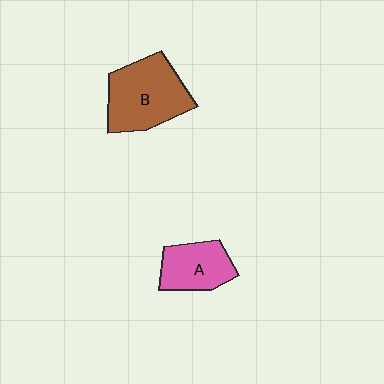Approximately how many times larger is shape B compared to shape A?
Approximately 1.6 times.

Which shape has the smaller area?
Shape A (pink).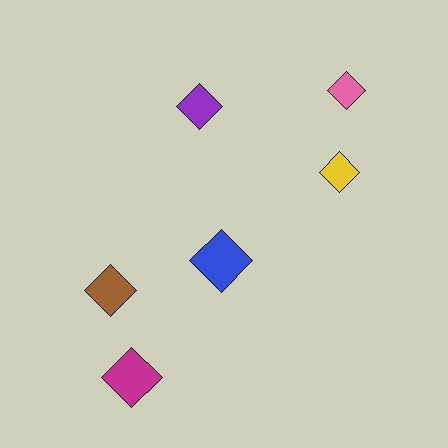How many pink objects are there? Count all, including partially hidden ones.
There is 1 pink object.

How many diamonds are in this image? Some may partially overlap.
There are 6 diamonds.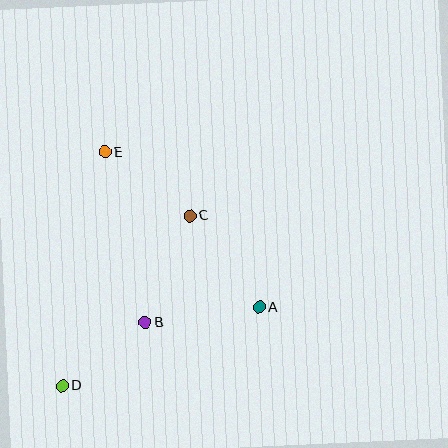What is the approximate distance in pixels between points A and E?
The distance between A and E is approximately 219 pixels.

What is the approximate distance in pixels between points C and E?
The distance between C and E is approximately 106 pixels.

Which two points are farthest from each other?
Points D and E are farthest from each other.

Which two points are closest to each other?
Points B and D are closest to each other.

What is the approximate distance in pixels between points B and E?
The distance between B and E is approximately 175 pixels.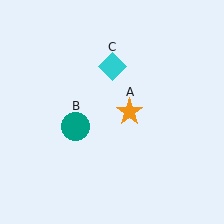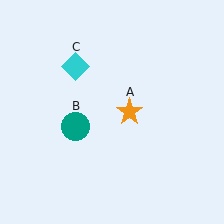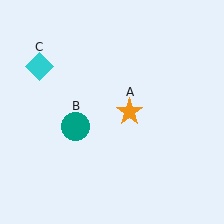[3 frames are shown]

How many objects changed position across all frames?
1 object changed position: cyan diamond (object C).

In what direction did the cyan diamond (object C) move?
The cyan diamond (object C) moved left.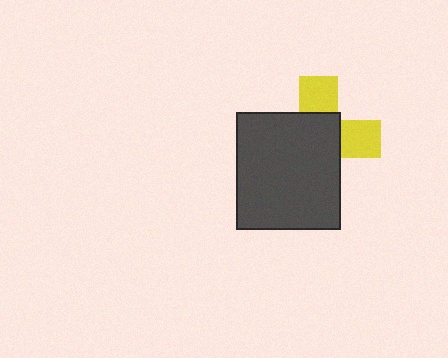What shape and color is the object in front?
The object in front is a dark gray rectangle.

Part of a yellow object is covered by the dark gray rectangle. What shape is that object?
It is a cross.